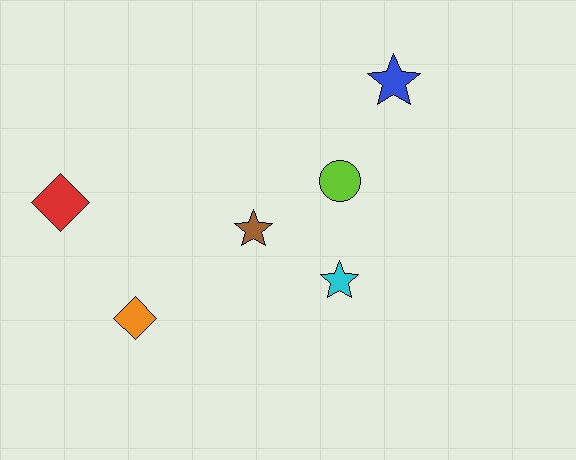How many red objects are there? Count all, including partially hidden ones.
There is 1 red object.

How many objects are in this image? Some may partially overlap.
There are 6 objects.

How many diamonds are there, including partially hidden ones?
There are 2 diamonds.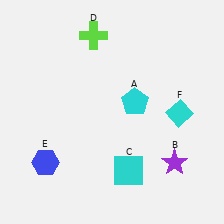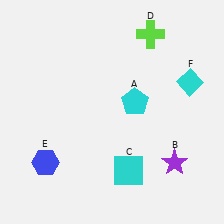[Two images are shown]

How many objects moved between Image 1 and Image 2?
2 objects moved between the two images.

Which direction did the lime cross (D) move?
The lime cross (D) moved right.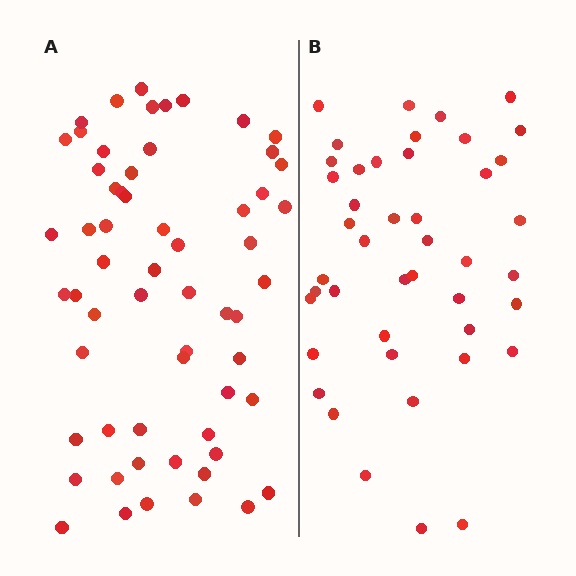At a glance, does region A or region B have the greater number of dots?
Region A (the left region) has more dots.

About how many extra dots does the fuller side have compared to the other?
Region A has approximately 15 more dots than region B.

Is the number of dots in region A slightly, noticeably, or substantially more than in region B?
Region A has noticeably more, but not dramatically so. The ratio is roughly 1.4 to 1.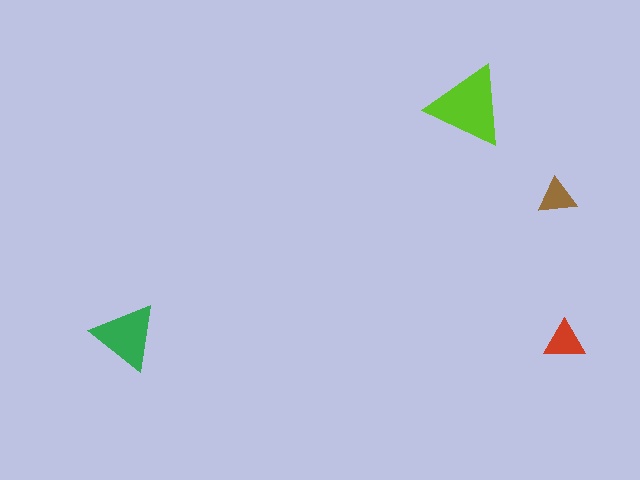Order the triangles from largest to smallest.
the lime one, the green one, the red one, the brown one.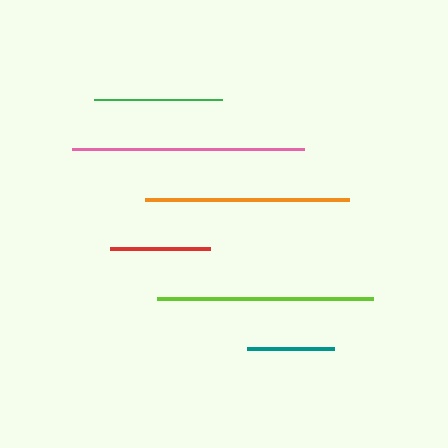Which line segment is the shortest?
The teal line is the shortest at approximately 87 pixels.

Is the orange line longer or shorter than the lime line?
The lime line is longer than the orange line.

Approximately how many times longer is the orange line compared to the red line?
The orange line is approximately 2.0 times the length of the red line.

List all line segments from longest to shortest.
From longest to shortest: pink, lime, orange, green, red, teal.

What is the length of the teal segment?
The teal segment is approximately 87 pixels long.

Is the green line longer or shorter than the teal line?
The green line is longer than the teal line.